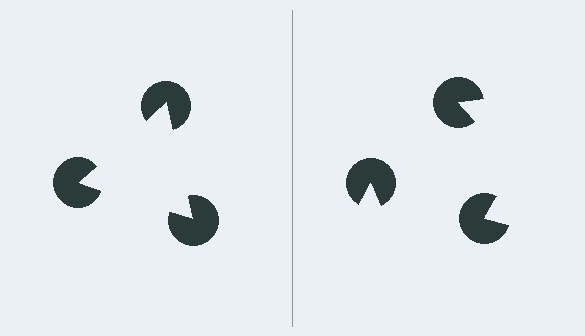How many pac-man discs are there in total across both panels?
6 — 3 on each side.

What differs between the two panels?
The pac-man discs are positioned identically on both sides; only the wedge orientations differ. On the left they align to a triangle; on the right they are misaligned.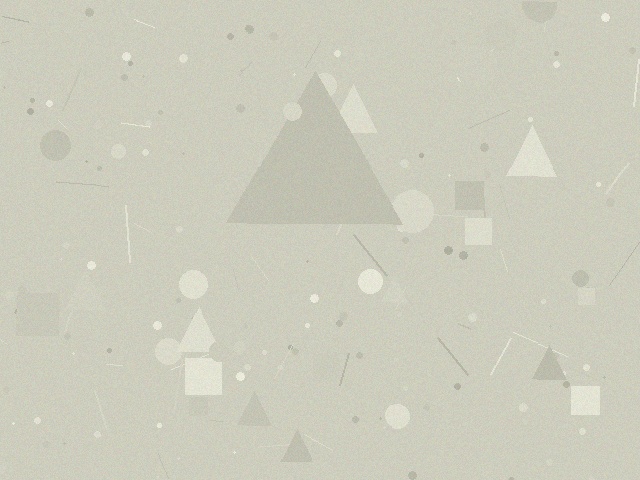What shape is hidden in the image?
A triangle is hidden in the image.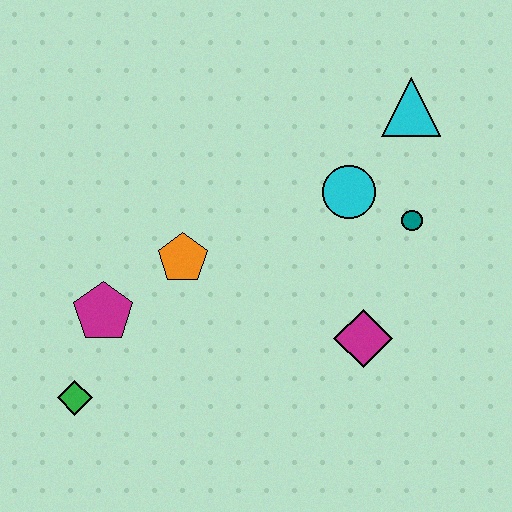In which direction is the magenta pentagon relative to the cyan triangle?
The magenta pentagon is to the left of the cyan triangle.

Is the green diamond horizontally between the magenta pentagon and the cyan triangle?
No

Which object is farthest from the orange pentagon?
The cyan triangle is farthest from the orange pentagon.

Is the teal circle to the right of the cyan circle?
Yes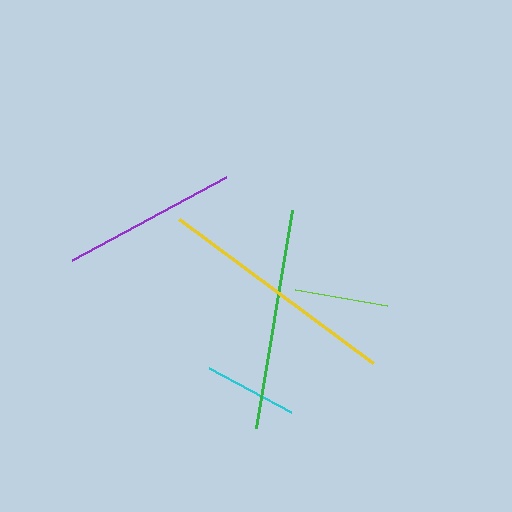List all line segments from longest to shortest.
From longest to shortest: yellow, green, purple, lime, cyan.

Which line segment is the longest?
The yellow line is the longest at approximately 241 pixels.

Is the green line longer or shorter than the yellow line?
The yellow line is longer than the green line.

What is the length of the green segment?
The green segment is approximately 221 pixels long.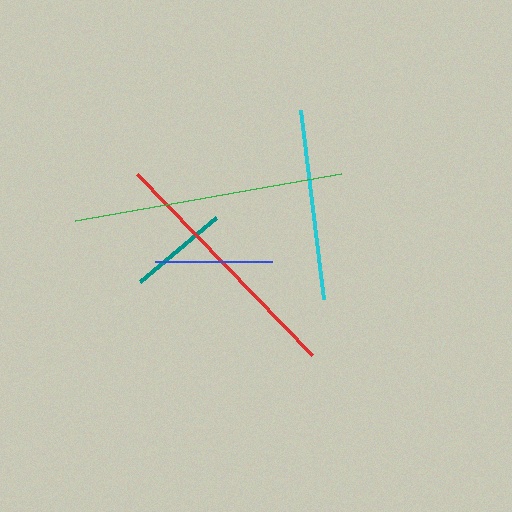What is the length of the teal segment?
The teal segment is approximately 99 pixels long.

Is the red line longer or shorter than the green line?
The green line is longer than the red line.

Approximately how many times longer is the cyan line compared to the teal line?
The cyan line is approximately 1.9 times the length of the teal line.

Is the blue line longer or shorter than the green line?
The green line is longer than the blue line.